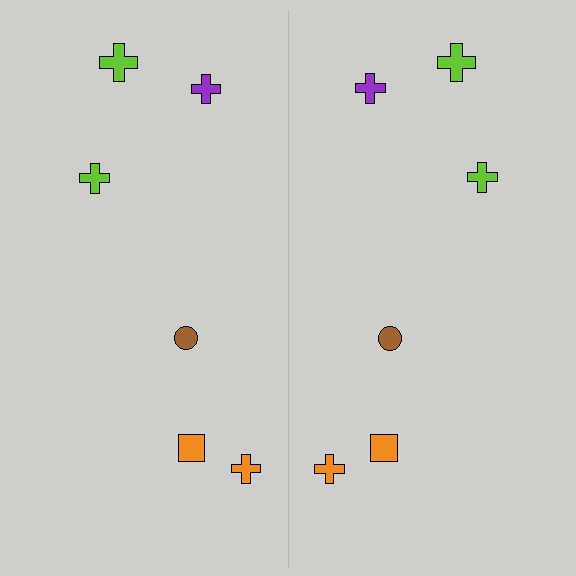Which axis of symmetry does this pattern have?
The pattern has a vertical axis of symmetry running through the center of the image.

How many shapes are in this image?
There are 12 shapes in this image.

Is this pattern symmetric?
Yes, this pattern has bilateral (reflection) symmetry.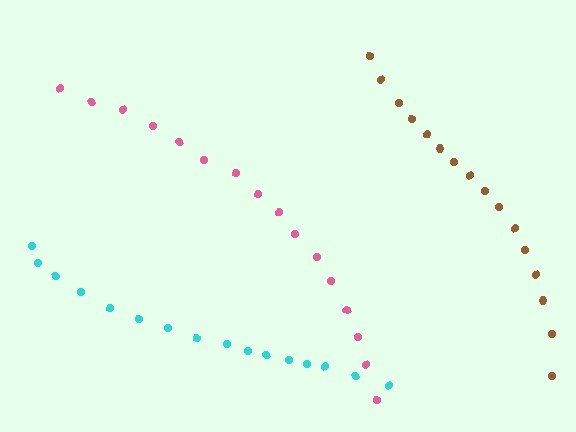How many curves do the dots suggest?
There are 3 distinct paths.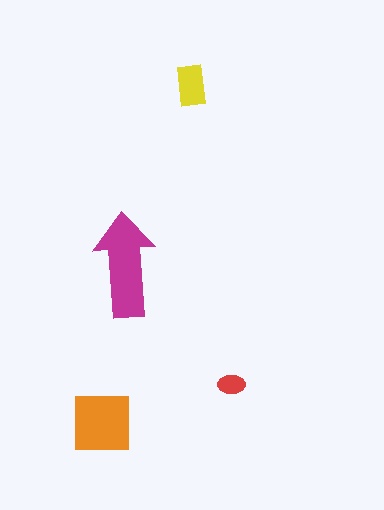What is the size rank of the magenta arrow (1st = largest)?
1st.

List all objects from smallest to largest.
The red ellipse, the yellow rectangle, the orange square, the magenta arrow.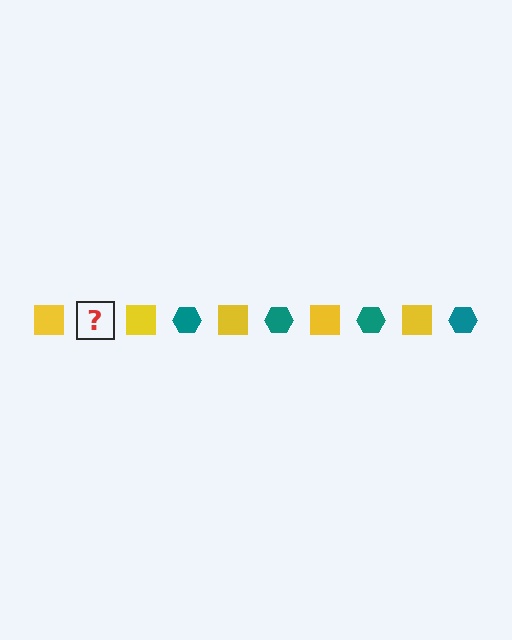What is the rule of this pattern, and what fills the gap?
The rule is that the pattern alternates between yellow square and teal hexagon. The gap should be filled with a teal hexagon.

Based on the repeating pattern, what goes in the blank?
The blank should be a teal hexagon.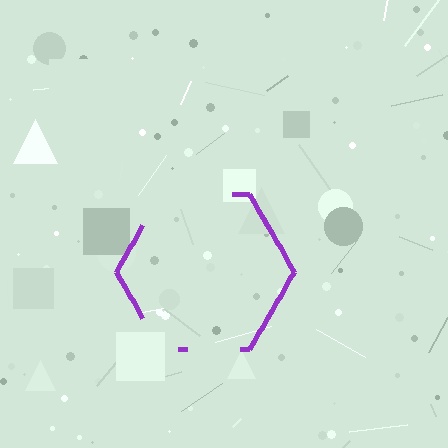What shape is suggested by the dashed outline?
The dashed outline suggests a hexagon.